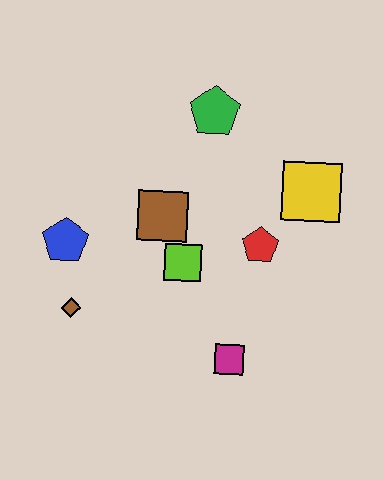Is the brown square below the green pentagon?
Yes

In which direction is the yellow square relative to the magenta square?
The yellow square is above the magenta square.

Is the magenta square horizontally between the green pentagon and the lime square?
No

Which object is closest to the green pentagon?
The brown square is closest to the green pentagon.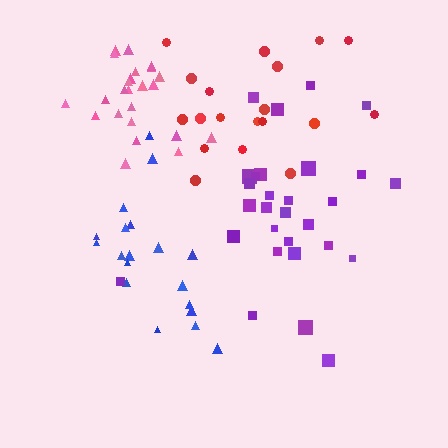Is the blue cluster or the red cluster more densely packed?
Blue.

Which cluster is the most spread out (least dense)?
Red.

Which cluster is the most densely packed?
Pink.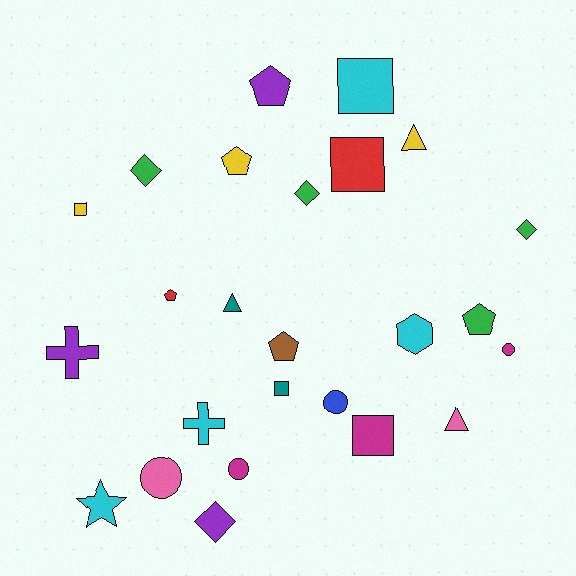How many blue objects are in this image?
There is 1 blue object.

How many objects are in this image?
There are 25 objects.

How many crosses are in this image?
There are 2 crosses.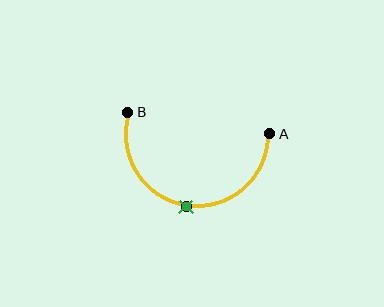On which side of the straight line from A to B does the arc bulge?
The arc bulges below the straight line connecting A and B.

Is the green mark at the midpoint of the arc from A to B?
Yes. The green mark lies on the arc at equal arc-length from both A and B — it is the arc midpoint.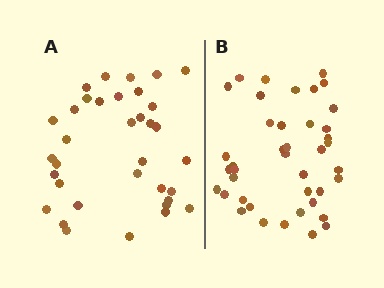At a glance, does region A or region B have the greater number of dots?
Region B (the right region) has more dots.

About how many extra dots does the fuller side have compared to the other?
Region B has about 6 more dots than region A.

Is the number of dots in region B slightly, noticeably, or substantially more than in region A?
Region B has only slightly more — the two regions are fairly close. The ratio is roughly 1.2 to 1.